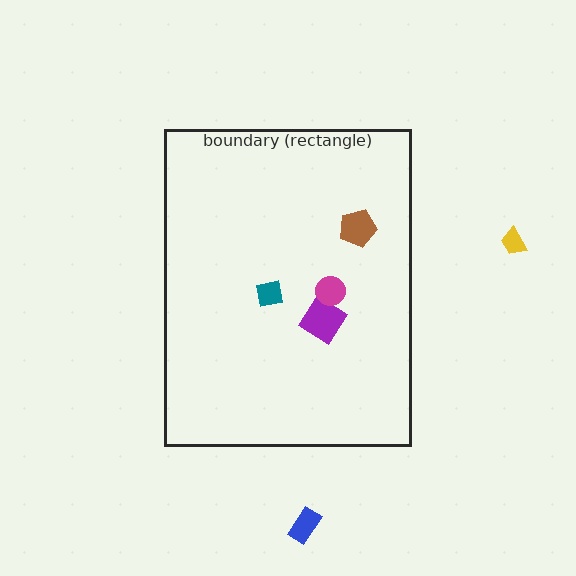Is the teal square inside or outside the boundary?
Inside.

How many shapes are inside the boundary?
4 inside, 2 outside.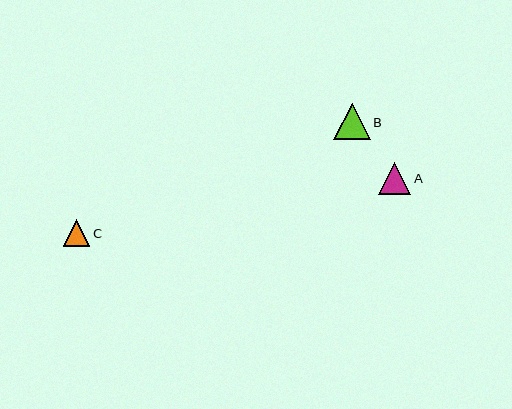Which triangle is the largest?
Triangle B is the largest with a size of approximately 36 pixels.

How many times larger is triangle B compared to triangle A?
Triangle B is approximately 1.1 times the size of triangle A.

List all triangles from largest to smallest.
From largest to smallest: B, A, C.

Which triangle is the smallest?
Triangle C is the smallest with a size of approximately 27 pixels.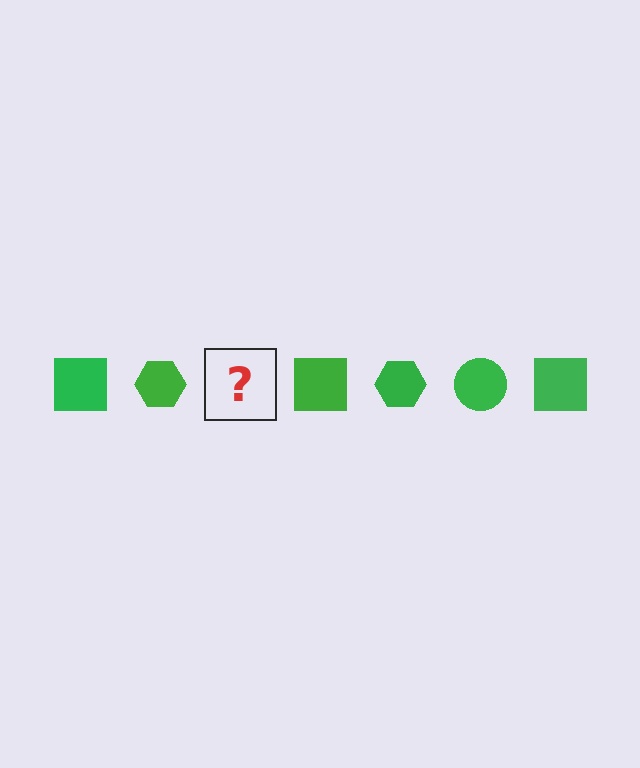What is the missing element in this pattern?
The missing element is a green circle.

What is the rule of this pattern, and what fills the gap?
The rule is that the pattern cycles through square, hexagon, circle shapes in green. The gap should be filled with a green circle.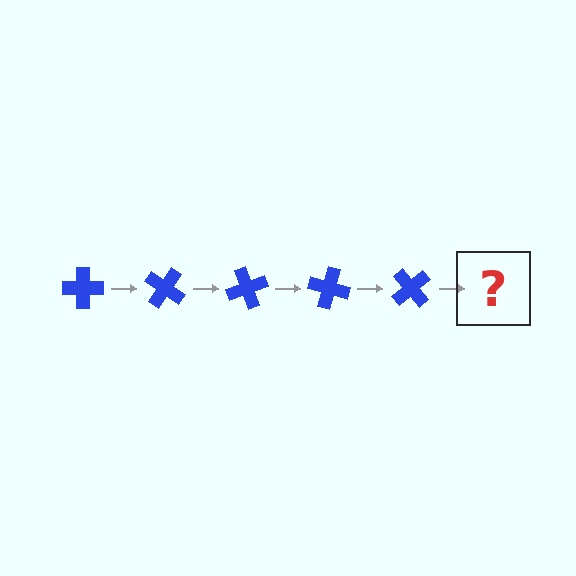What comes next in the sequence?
The next element should be a blue cross rotated 175 degrees.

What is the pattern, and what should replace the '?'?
The pattern is that the cross rotates 35 degrees each step. The '?' should be a blue cross rotated 175 degrees.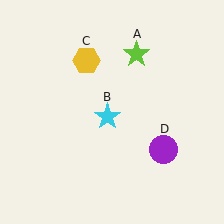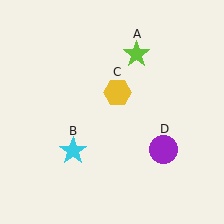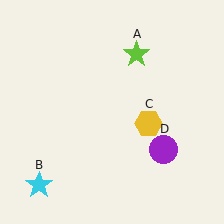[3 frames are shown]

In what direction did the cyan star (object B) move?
The cyan star (object B) moved down and to the left.